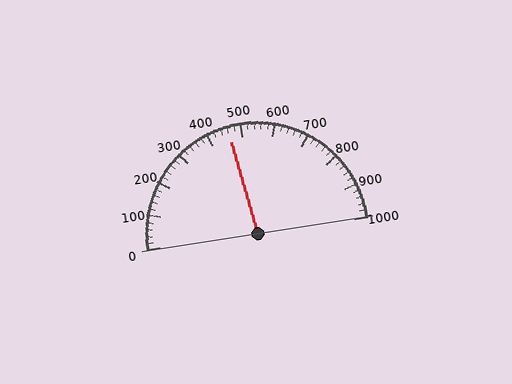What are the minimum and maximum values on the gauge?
The gauge ranges from 0 to 1000.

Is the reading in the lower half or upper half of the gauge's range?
The reading is in the lower half of the range (0 to 1000).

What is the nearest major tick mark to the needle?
The nearest major tick mark is 500.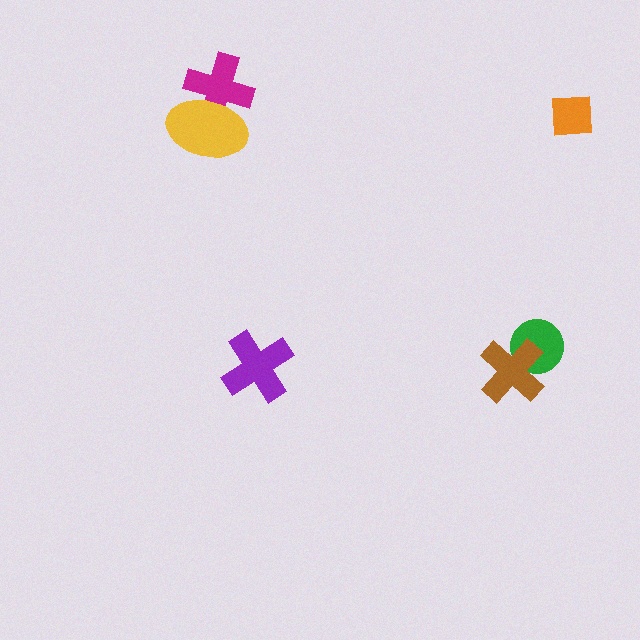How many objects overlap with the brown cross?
1 object overlaps with the brown cross.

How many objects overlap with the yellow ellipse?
1 object overlaps with the yellow ellipse.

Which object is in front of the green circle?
The brown cross is in front of the green circle.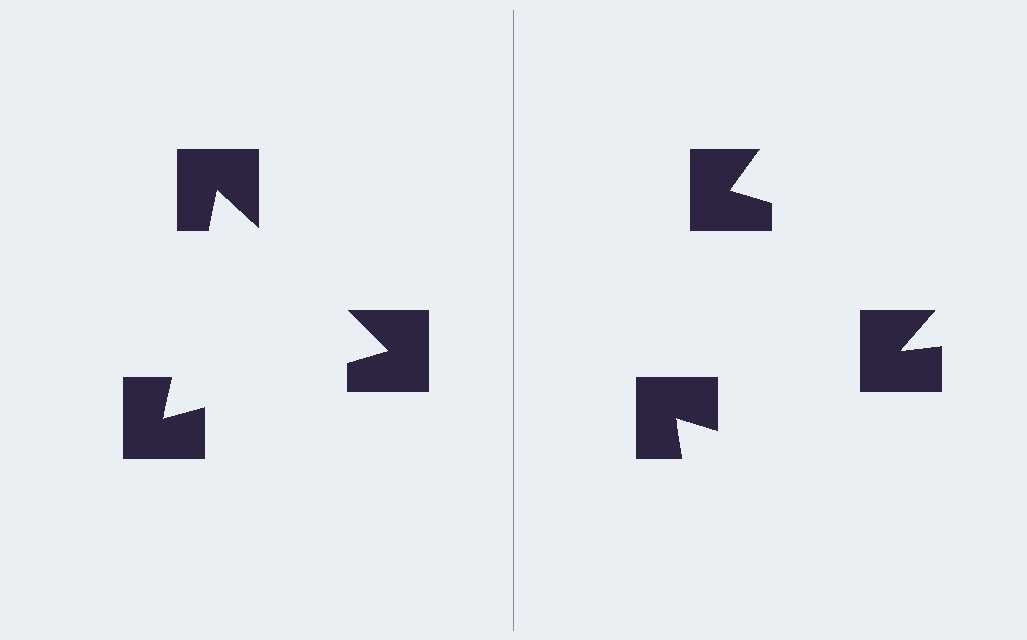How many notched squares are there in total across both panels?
6 — 3 on each side.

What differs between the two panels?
The notched squares are positioned identically on both sides; only the wedge orientations differ. On the left they align to a triangle; on the right they are misaligned.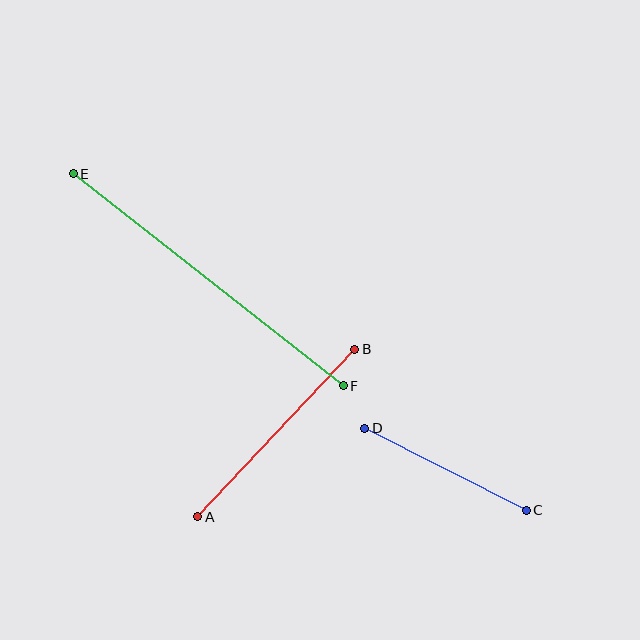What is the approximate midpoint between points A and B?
The midpoint is at approximately (276, 433) pixels.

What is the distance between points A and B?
The distance is approximately 230 pixels.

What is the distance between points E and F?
The distance is approximately 343 pixels.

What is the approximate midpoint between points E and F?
The midpoint is at approximately (208, 280) pixels.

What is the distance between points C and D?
The distance is approximately 181 pixels.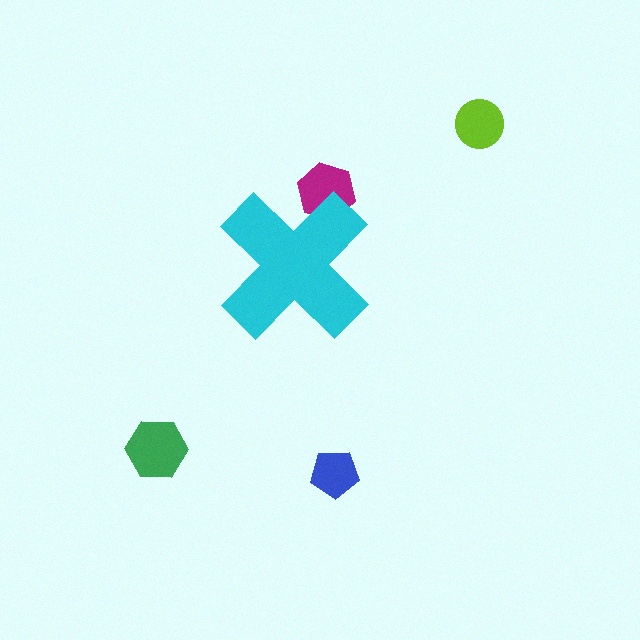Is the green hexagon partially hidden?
No, the green hexagon is fully visible.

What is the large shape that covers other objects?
A cyan cross.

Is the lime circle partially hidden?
No, the lime circle is fully visible.